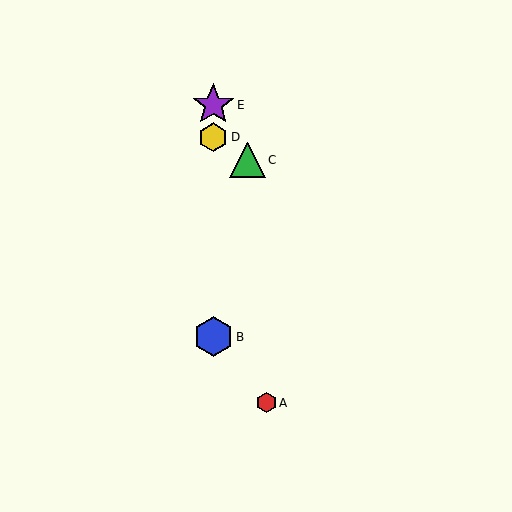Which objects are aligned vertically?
Objects B, D, E are aligned vertically.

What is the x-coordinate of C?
Object C is at x≈247.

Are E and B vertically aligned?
Yes, both are at x≈213.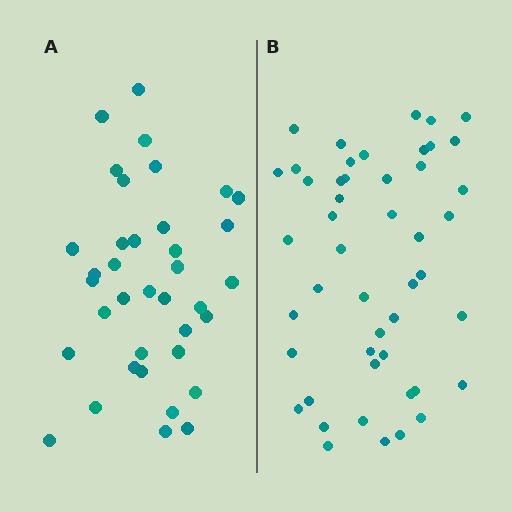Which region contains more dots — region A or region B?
Region B (the right region) has more dots.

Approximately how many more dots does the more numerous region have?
Region B has roughly 12 or so more dots than region A.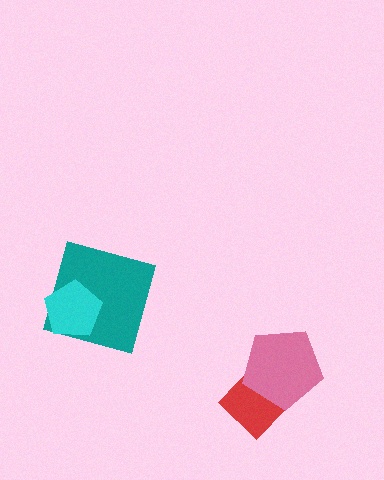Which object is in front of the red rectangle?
The pink pentagon is in front of the red rectangle.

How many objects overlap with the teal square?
1 object overlaps with the teal square.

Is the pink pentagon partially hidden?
No, no other shape covers it.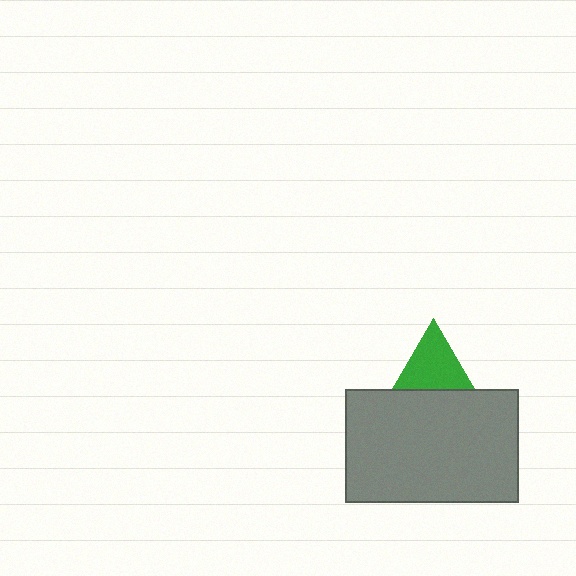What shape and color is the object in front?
The object in front is a gray rectangle.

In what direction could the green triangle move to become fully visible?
The green triangle could move up. That would shift it out from behind the gray rectangle entirely.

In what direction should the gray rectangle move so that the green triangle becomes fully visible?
The gray rectangle should move down. That is the shortest direction to clear the overlap and leave the green triangle fully visible.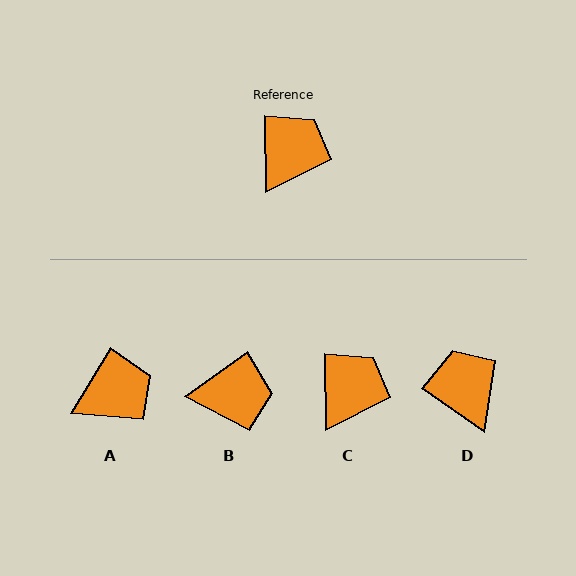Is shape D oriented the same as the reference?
No, it is off by about 54 degrees.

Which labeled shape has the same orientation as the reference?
C.